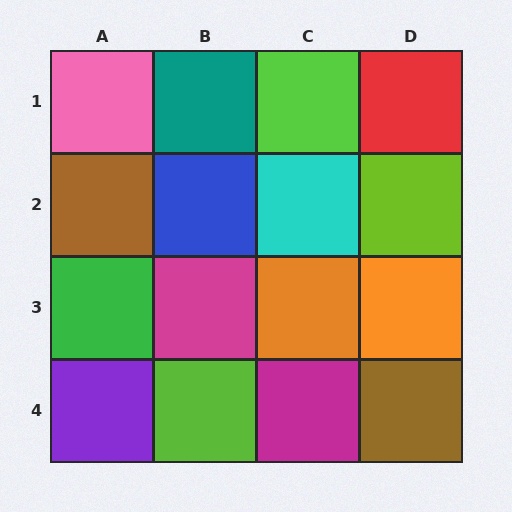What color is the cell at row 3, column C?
Orange.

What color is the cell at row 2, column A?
Brown.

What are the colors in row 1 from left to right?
Pink, teal, lime, red.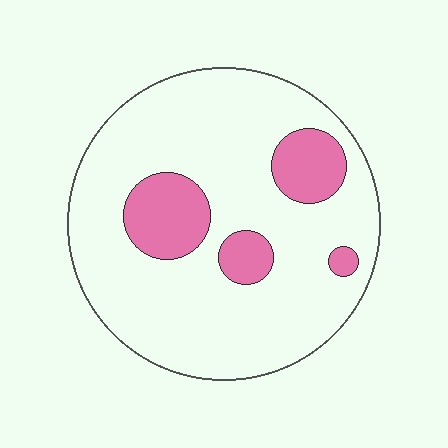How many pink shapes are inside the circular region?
4.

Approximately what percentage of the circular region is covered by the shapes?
Approximately 20%.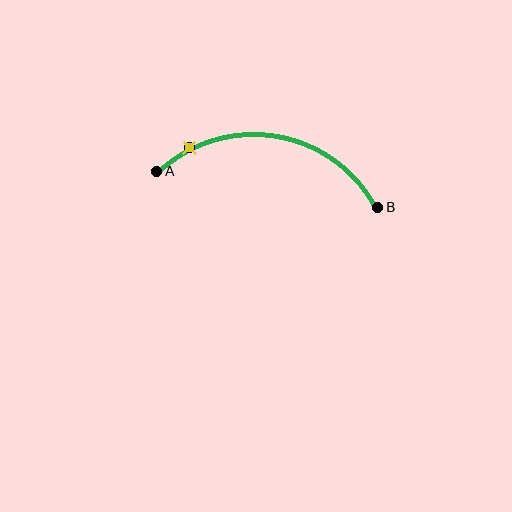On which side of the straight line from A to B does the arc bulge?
The arc bulges above the straight line connecting A and B.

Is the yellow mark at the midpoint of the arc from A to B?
No. The yellow mark lies on the arc but is closer to endpoint A. The arc midpoint would be at the point on the curve equidistant along the arc from both A and B.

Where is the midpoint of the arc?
The arc midpoint is the point on the curve farthest from the straight line joining A and B. It sits above that line.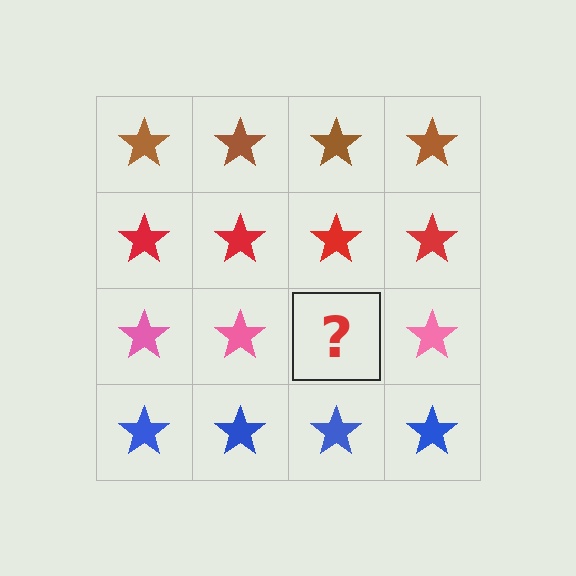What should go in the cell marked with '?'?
The missing cell should contain a pink star.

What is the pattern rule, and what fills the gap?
The rule is that each row has a consistent color. The gap should be filled with a pink star.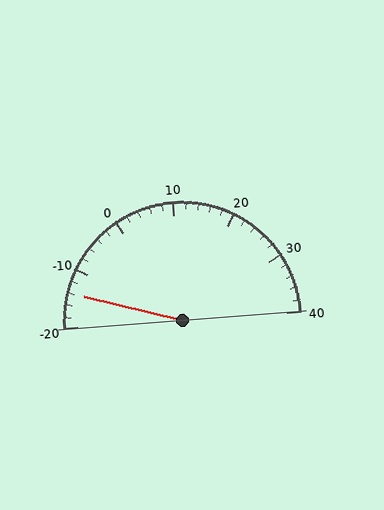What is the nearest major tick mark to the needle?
The nearest major tick mark is -10.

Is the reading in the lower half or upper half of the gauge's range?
The reading is in the lower half of the range (-20 to 40).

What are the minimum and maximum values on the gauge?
The gauge ranges from -20 to 40.